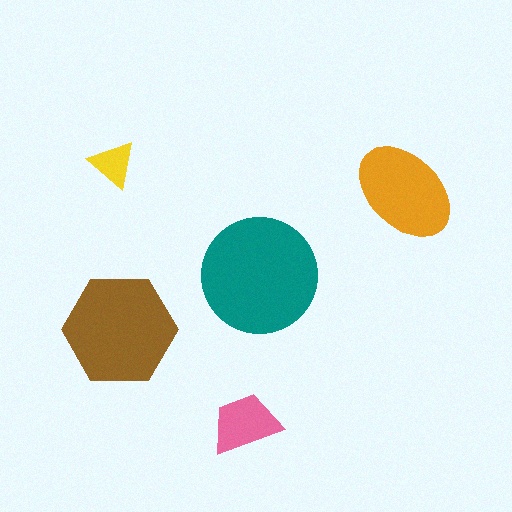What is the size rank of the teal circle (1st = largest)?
1st.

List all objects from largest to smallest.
The teal circle, the brown hexagon, the orange ellipse, the pink trapezoid, the yellow triangle.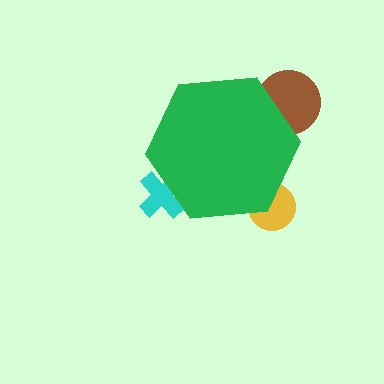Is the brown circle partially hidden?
Yes, the brown circle is partially hidden behind the green hexagon.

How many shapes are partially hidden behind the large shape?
3 shapes are partially hidden.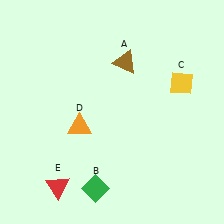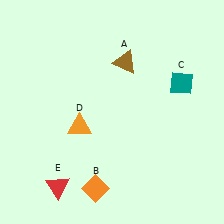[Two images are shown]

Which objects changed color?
B changed from green to orange. C changed from yellow to teal.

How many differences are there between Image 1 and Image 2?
There are 2 differences between the two images.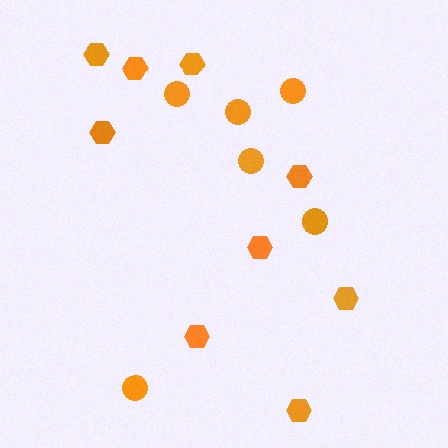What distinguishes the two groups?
There are 2 groups: one group of circles (6) and one group of hexagons (9).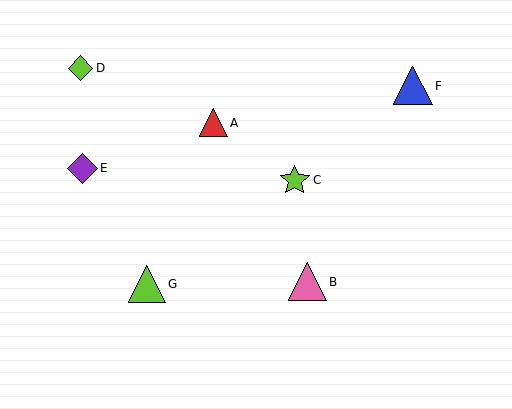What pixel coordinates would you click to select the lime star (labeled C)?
Click at (295, 180) to select the lime star C.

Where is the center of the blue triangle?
The center of the blue triangle is at (413, 86).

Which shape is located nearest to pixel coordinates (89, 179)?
The purple diamond (labeled E) at (83, 168) is nearest to that location.